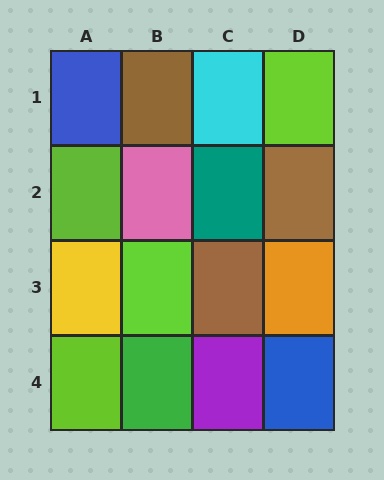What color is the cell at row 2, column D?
Brown.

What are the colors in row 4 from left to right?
Lime, green, purple, blue.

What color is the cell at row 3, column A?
Yellow.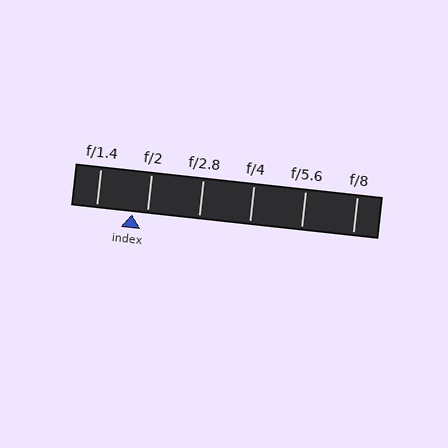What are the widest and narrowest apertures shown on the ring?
The widest aperture shown is f/1.4 and the narrowest is f/8.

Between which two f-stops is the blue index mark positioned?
The index mark is between f/1.4 and f/2.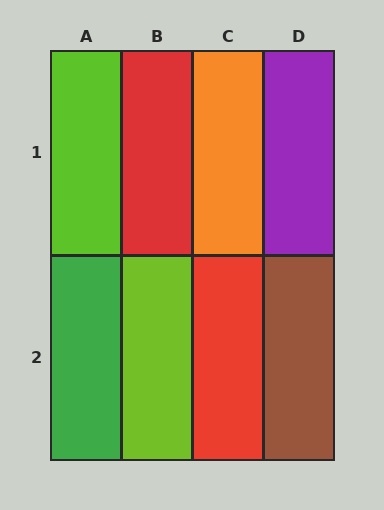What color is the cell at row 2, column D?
Brown.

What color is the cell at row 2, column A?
Green.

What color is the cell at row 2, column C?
Red.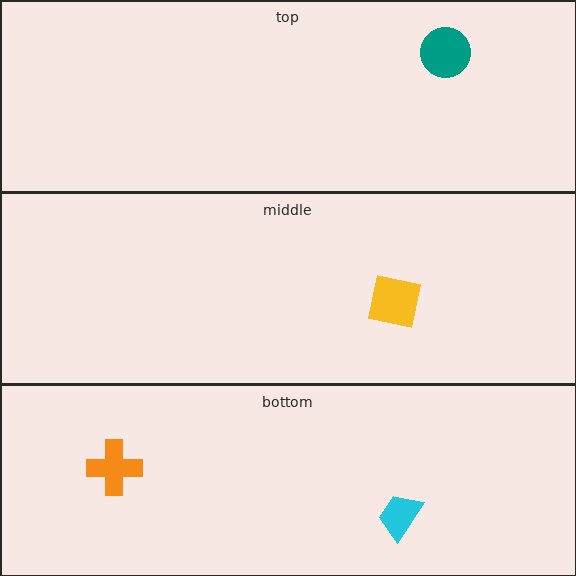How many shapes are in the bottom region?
2.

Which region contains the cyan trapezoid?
The bottom region.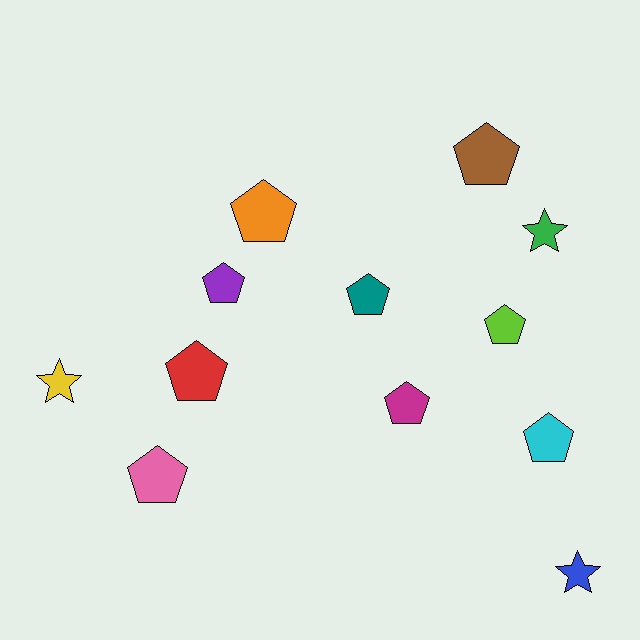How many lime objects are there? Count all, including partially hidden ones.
There is 1 lime object.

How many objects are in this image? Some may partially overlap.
There are 12 objects.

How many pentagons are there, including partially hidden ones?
There are 9 pentagons.